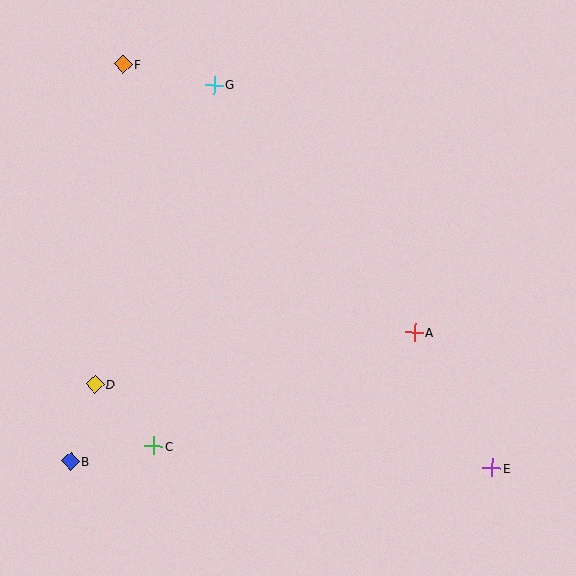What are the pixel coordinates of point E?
Point E is at (492, 468).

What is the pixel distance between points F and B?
The distance between F and B is 401 pixels.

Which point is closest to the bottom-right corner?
Point E is closest to the bottom-right corner.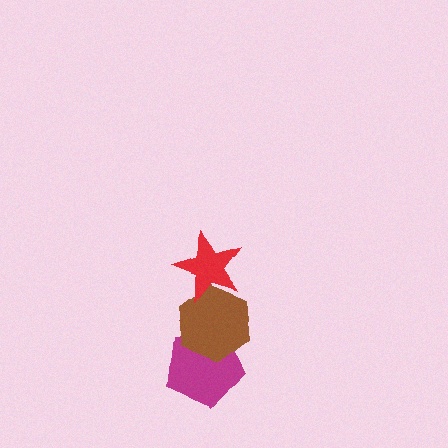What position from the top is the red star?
The red star is 1st from the top.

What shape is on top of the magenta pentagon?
The brown hexagon is on top of the magenta pentagon.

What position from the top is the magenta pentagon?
The magenta pentagon is 3rd from the top.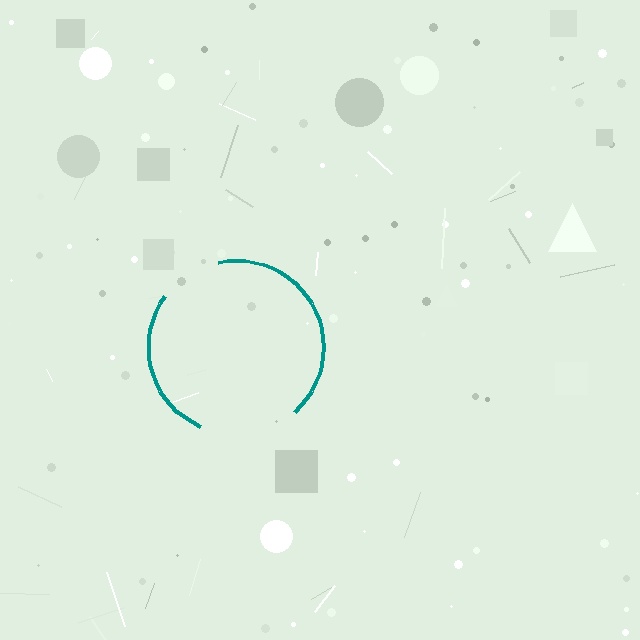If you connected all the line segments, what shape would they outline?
They would outline a circle.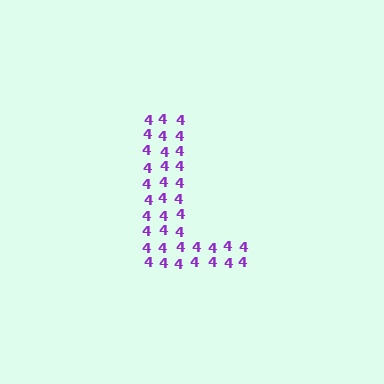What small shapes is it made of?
It is made of small digit 4's.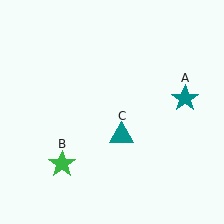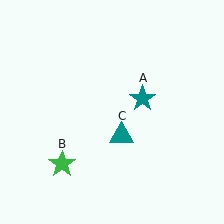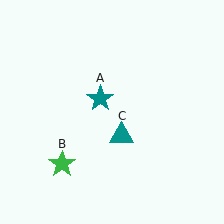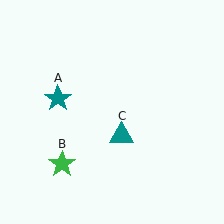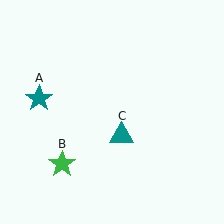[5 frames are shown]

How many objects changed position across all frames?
1 object changed position: teal star (object A).